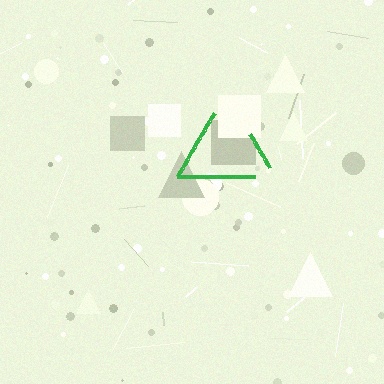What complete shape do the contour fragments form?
The contour fragments form a triangle.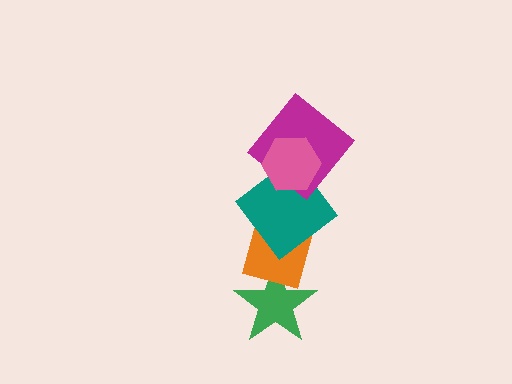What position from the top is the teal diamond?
The teal diamond is 3rd from the top.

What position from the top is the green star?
The green star is 5th from the top.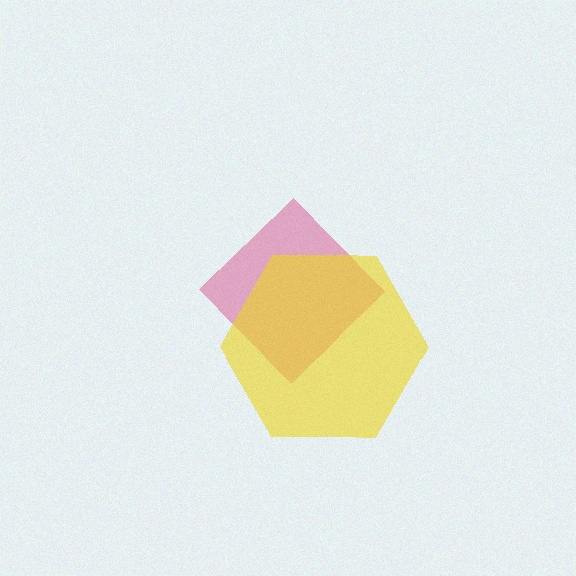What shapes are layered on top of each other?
The layered shapes are: a pink diamond, a yellow hexagon.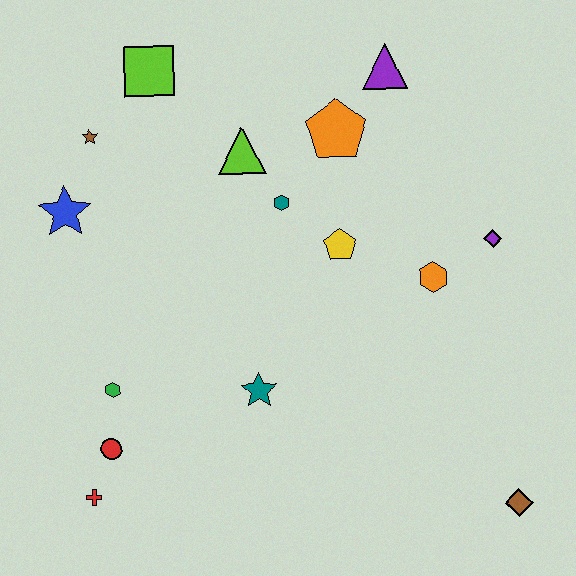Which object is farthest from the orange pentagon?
The red cross is farthest from the orange pentagon.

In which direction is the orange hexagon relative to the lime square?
The orange hexagon is to the right of the lime square.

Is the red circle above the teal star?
No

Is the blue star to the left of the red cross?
Yes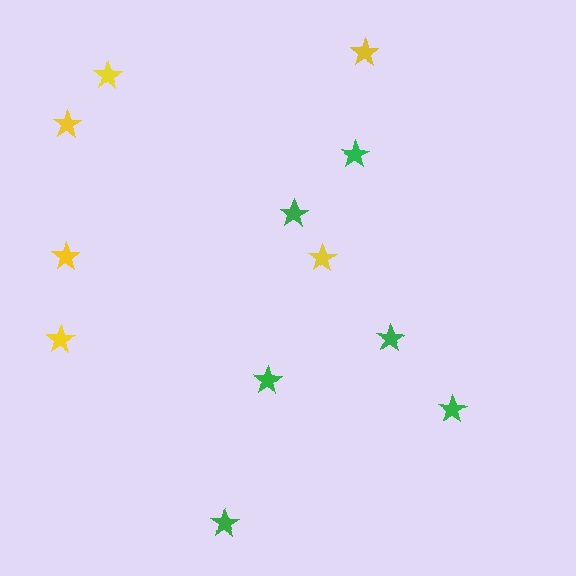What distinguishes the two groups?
There are 2 groups: one group of yellow stars (6) and one group of green stars (6).